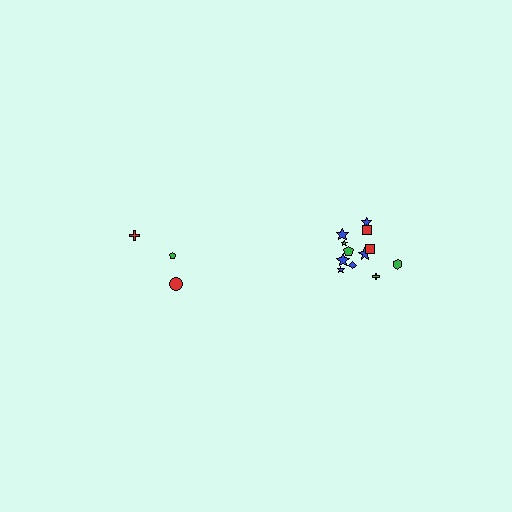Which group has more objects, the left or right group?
The right group.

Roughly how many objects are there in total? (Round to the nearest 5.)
Roughly 15 objects in total.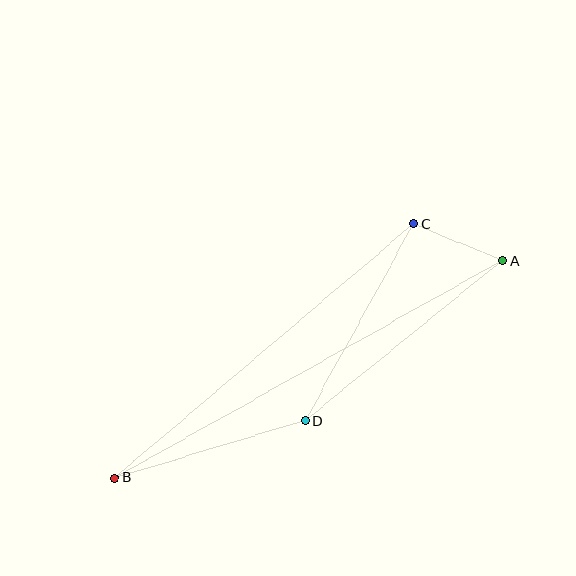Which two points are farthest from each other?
Points A and B are farthest from each other.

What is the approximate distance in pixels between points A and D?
The distance between A and D is approximately 254 pixels.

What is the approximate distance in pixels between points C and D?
The distance between C and D is approximately 224 pixels.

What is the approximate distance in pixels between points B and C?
The distance between B and C is approximately 392 pixels.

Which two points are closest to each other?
Points A and C are closest to each other.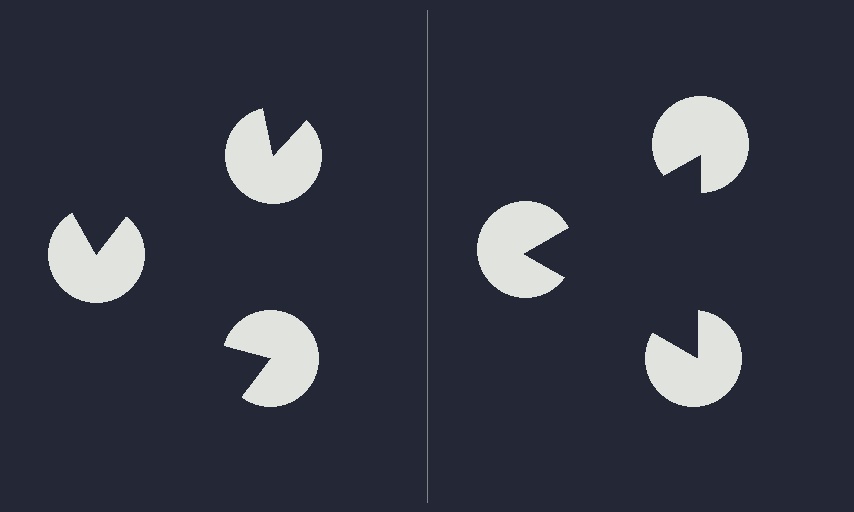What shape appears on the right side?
An illusory triangle.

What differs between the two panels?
The pac-man discs are positioned identically on both sides; only the wedge orientations differ. On the right they align to a triangle; on the left they are misaligned.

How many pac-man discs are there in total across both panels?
6 — 3 on each side.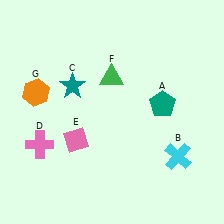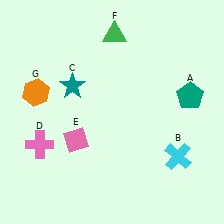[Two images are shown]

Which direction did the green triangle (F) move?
The green triangle (F) moved up.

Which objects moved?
The objects that moved are: the teal pentagon (A), the green triangle (F).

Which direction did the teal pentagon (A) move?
The teal pentagon (A) moved right.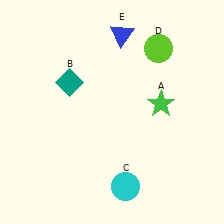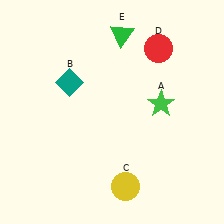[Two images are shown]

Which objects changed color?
C changed from cyan to yellow. D changed from lime to red. E changed from blue to green.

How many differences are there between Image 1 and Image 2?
There are 3 differences between the two images.